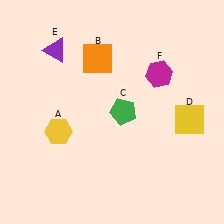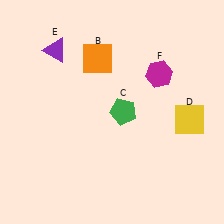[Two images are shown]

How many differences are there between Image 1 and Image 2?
There is 1 difference between the two images.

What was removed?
The yellow hexagon (A) was removed in Image 2.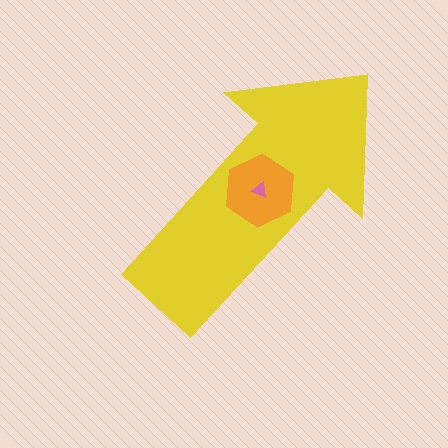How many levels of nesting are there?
3.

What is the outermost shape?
The yellow arrow.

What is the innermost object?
The pink triangle.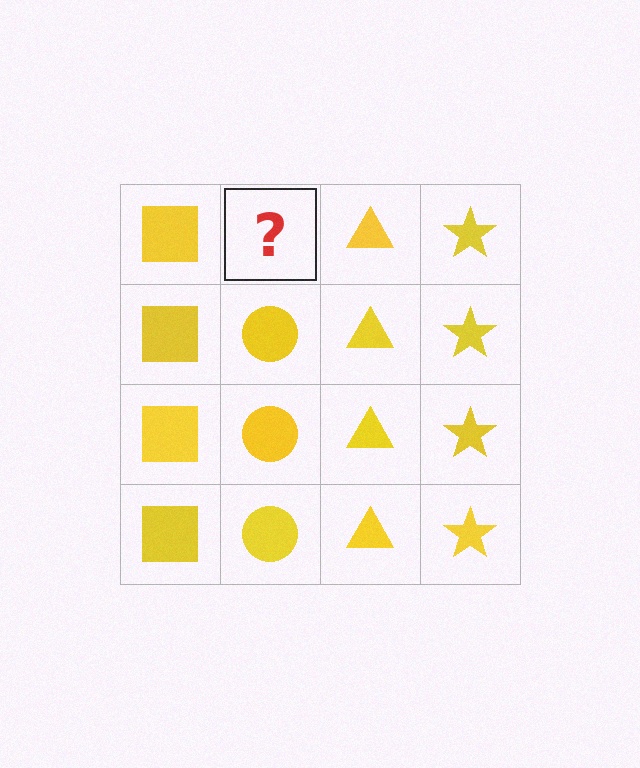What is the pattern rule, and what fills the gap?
The rule is that each column has a consistent shape. The gap should be filled with a yellow circle.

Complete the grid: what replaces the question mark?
The question mark should be replaced with a yellow circle.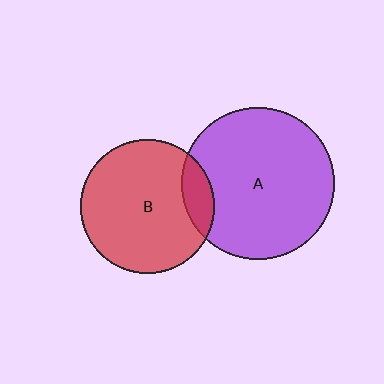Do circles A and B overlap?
Yes.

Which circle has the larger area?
Circle A (purple).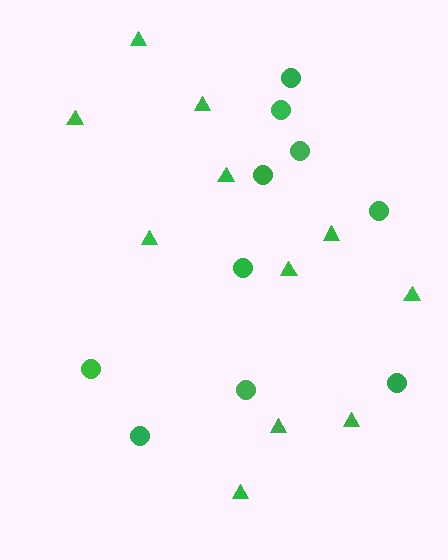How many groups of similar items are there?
There are 2 groups: one group of circles (10) and one group of triangles (11).